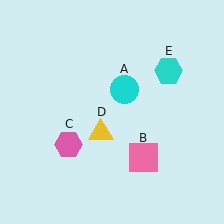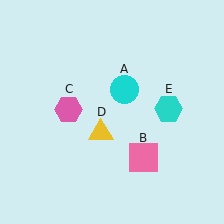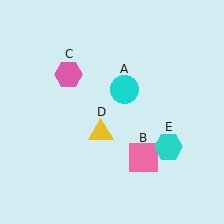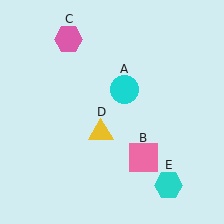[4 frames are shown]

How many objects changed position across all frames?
2 objects changed position: pink hexagon (object C), cyan hexagon (object E).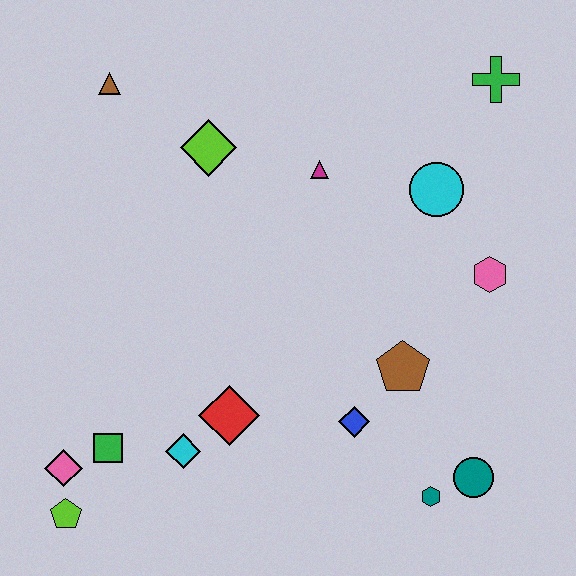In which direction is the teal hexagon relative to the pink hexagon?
The teal hexagon is below the pink hexagon.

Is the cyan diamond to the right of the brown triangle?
Yes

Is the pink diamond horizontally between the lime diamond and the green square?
No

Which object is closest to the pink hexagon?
The cyan circle is closest to the pink hexagon.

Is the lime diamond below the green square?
No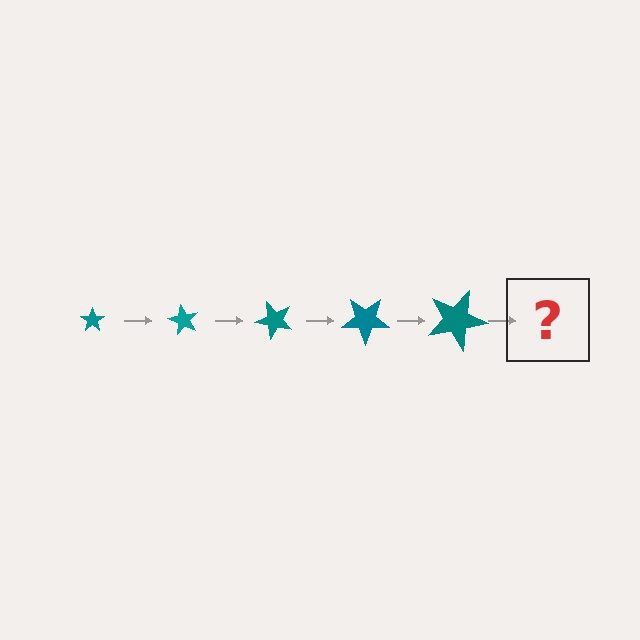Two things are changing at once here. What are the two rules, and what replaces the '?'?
The two rules are that the star grows larger each step and it rotates 60 degrees each step. The '?' should be a star, larger than the previous one and rotated 300 degrees from the start.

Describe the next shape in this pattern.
It should be a star, larger than the previous one and rotated 300 degrees from the start.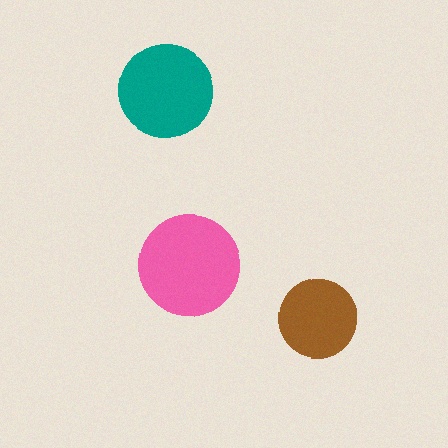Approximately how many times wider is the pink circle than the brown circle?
About 1.5 times wider.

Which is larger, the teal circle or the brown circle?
The teal one.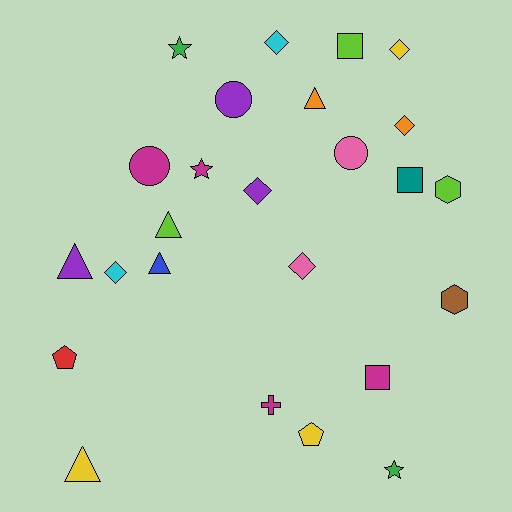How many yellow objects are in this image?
There are 3 yellow objects.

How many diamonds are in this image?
There are 6 diamonds.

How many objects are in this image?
There are 25 objects.